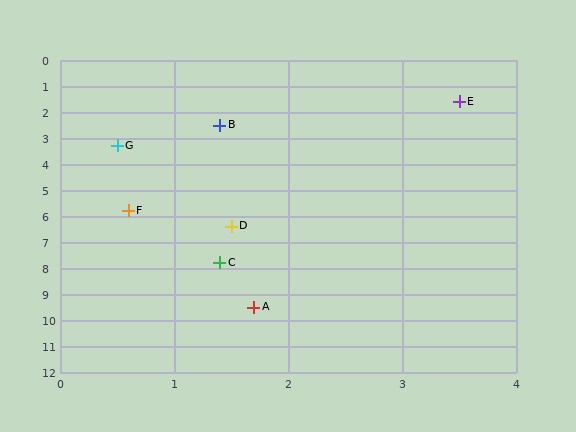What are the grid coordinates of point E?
Point E is at approximately (3.5, 1.6).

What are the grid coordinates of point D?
Point D is at approximately (1.5, 6.4).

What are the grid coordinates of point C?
Point C is at approximately (1.4, 7.8).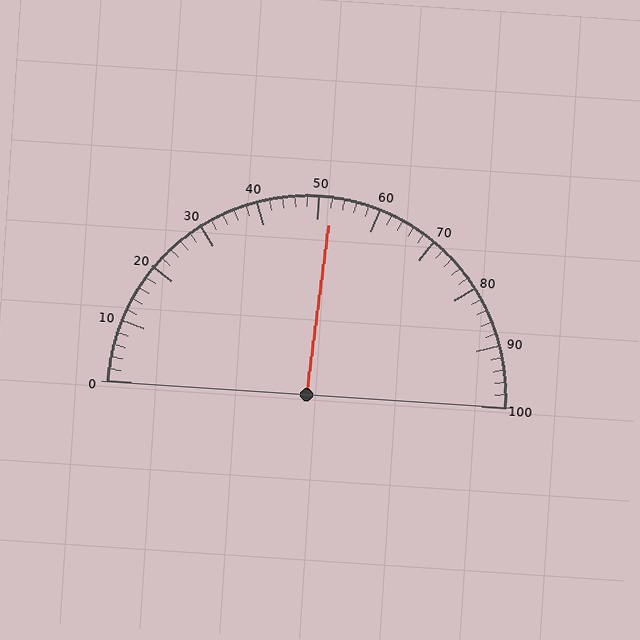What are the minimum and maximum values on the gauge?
The gauge ranges from 0 to 100.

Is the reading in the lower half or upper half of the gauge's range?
The reading is in the upper half of the range (0 to 100).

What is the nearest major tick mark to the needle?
The nearest major tick mark is 50.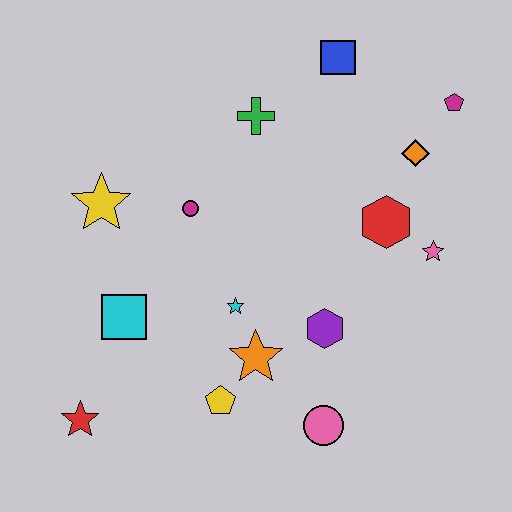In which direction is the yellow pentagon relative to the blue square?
The yellow pentagon is below the blue square.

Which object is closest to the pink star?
The red hexagon is closest to the pink star.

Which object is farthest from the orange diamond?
The red star is farthest from the orange diamond.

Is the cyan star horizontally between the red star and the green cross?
Yes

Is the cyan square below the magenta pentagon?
Yes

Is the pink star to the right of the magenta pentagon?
No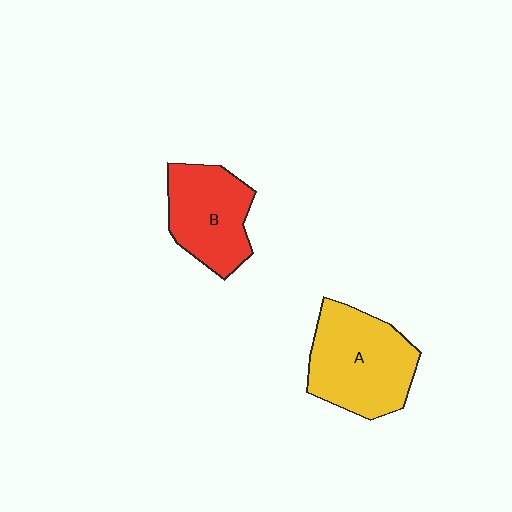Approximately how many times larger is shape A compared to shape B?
Approximately 1.3 times.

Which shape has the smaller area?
Shape B (red).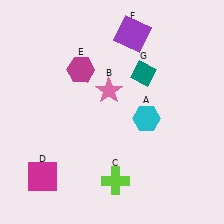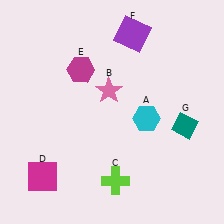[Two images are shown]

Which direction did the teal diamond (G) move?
The teal diamond (G) moved down.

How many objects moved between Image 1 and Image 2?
1 object moved between the two images.